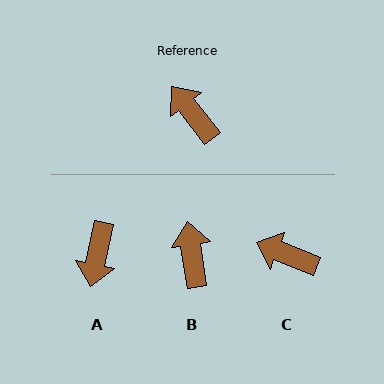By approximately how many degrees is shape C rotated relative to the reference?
Approximately 30 degrees counter-clockwise.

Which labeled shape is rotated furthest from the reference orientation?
A, about 130 degrees away.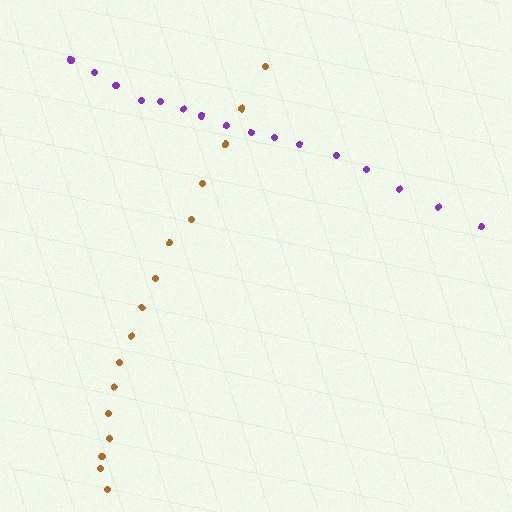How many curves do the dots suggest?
There are 2 distinct paths.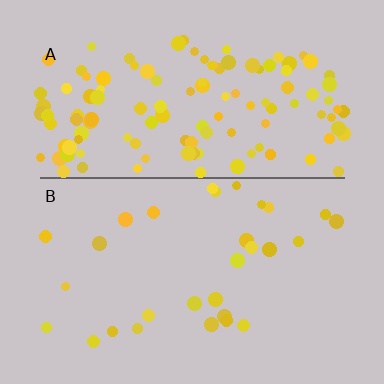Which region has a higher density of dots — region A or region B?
A (the top).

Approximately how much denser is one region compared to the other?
Approximately 4.2× — region A over region B.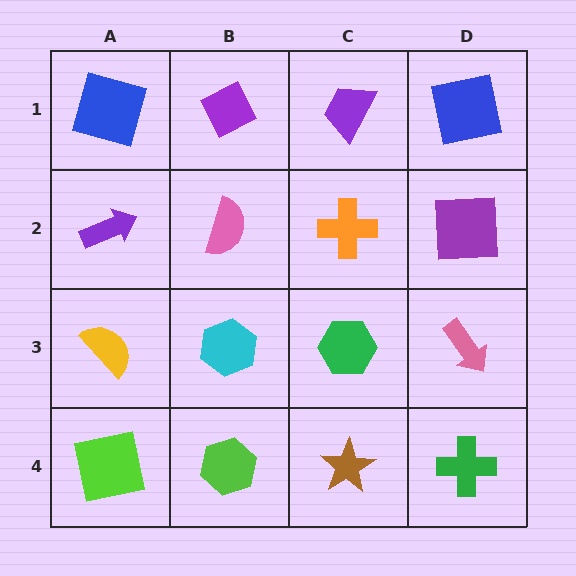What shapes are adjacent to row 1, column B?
A pink semicircle (row 2, column B), a blue square (row 1, column A), a purple trapezoid (row 1, column C).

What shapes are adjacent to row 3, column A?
A purple arrow (row 2, column A), a lime square (row 4, column A), a cyan hexagon (row 3, column B).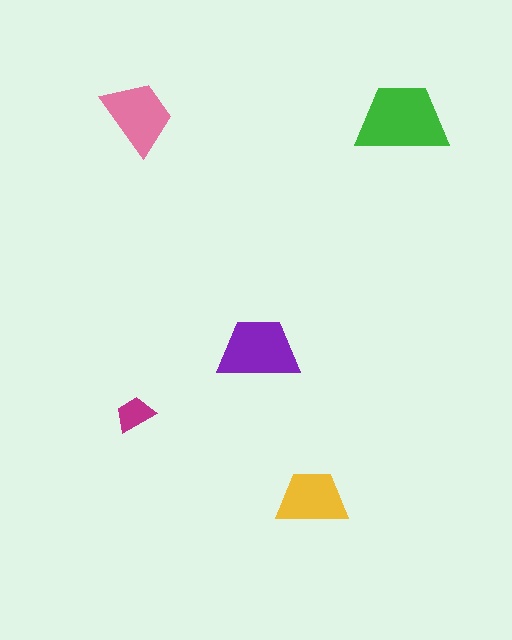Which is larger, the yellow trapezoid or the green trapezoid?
The green one.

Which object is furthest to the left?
The magenta trapezoid is leftmost.